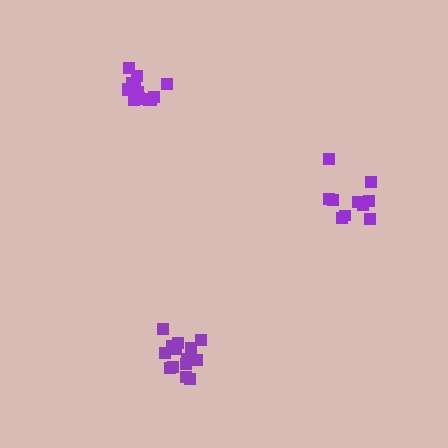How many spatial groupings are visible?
There are 3 spatial groupings.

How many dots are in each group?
Group 1: 15 dots, Group 2: 10 dots, Group 3: 15 dots (40 total).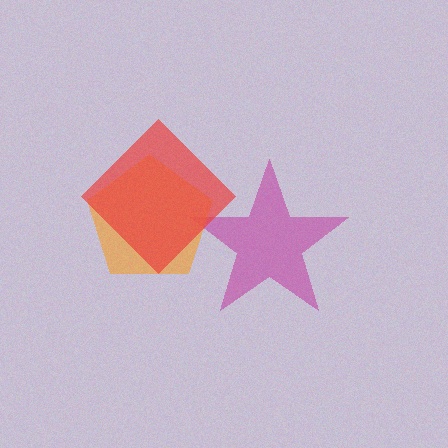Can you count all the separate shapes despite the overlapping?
Yes, there are 3 separate shapes.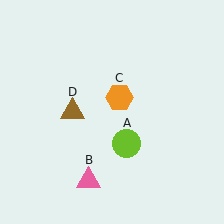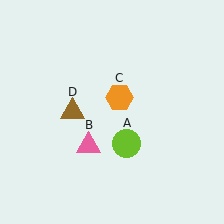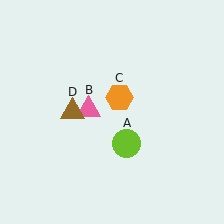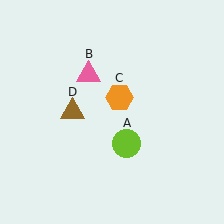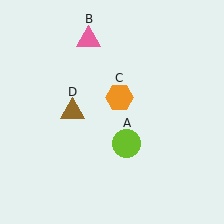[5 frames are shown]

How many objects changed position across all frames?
1 object changed position: pink triangle (object B).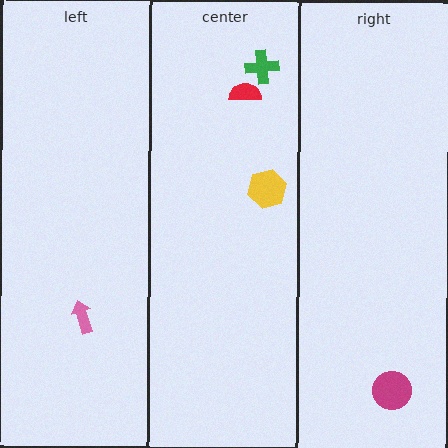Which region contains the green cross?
The center region.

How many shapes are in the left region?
1.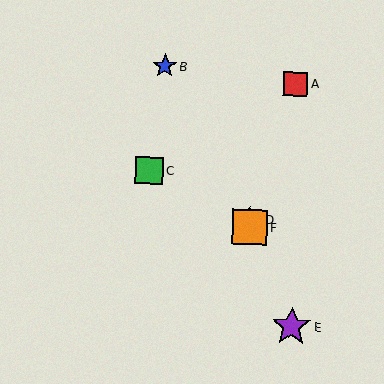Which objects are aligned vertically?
Objects D, F are aligned vertically.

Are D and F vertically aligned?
Yes, both are at x≈250.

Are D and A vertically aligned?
No, D is at x≈250 and A is at x≈296.